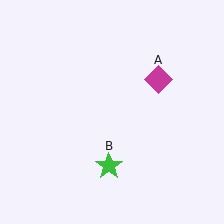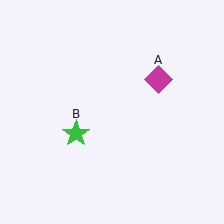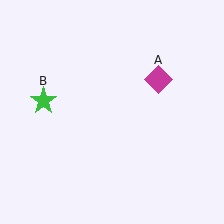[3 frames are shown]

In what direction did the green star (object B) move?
The green star (object B) moved up and to the left.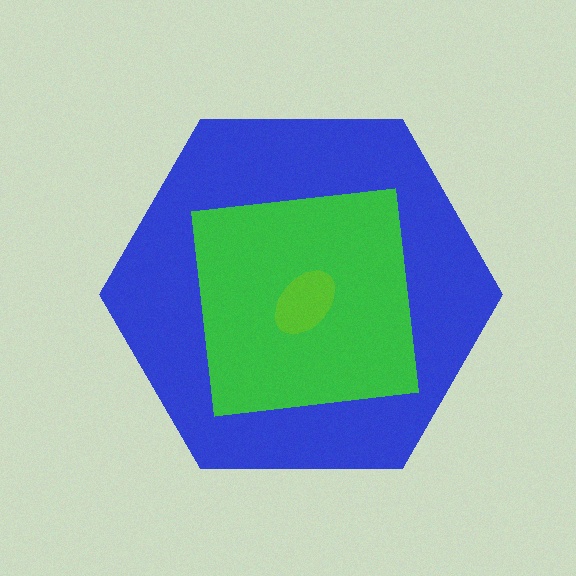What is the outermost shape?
The blue hexagon.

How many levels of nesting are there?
3.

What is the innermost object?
The lime ellipse.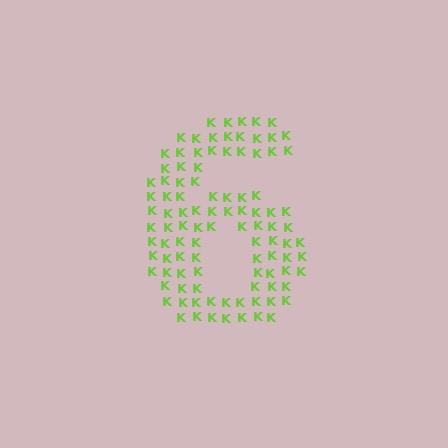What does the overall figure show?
The overall figure shows the digit 6.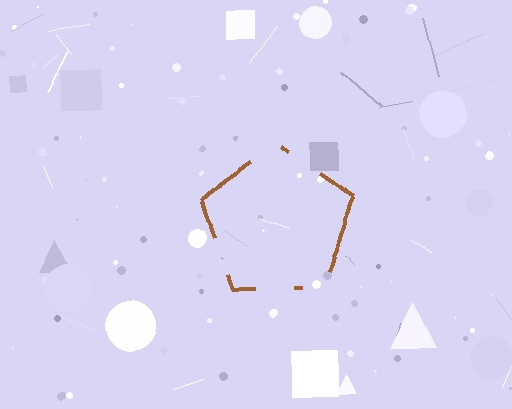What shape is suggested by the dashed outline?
The dashed outline suggests a pentagon.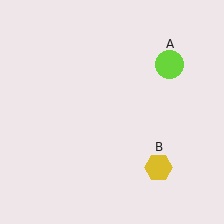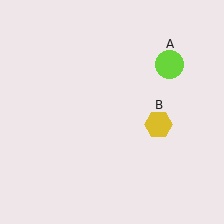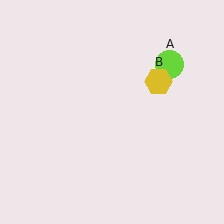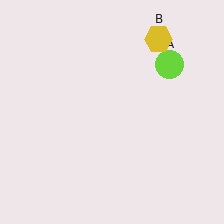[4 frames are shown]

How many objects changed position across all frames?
1 object changed position: yellow hexagon (object B).